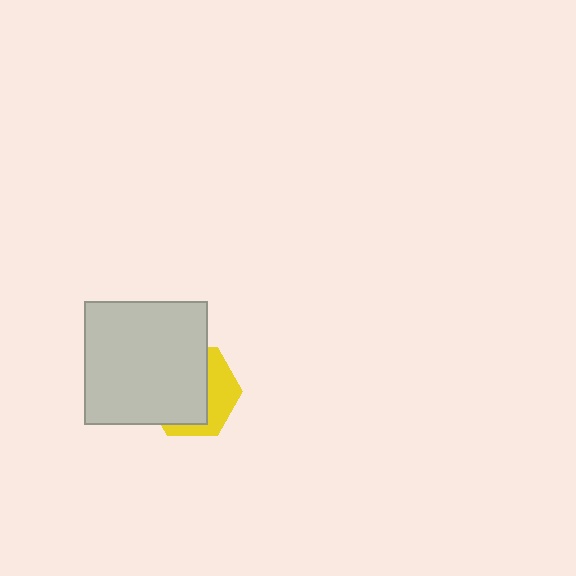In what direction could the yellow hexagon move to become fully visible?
The yellow hexagon could move toward the lower-right. That would shift it out from behind the light gray square entirely.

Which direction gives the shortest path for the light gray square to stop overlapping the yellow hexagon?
Moving toward the upper-left gives the shortest separation.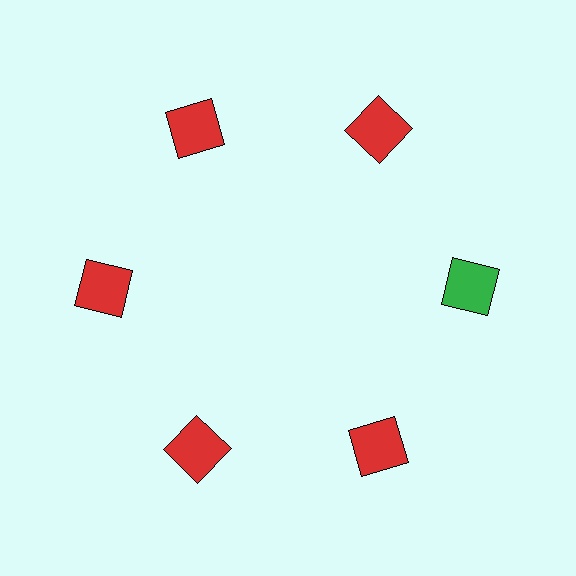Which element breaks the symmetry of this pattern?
The green square at roughly the 3 o'clock position breaks the symmetry. All other shapes are red squares.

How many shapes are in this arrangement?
There are 6 shapes arranged in a ring pattern.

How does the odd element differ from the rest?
It has a different color: green instead of red.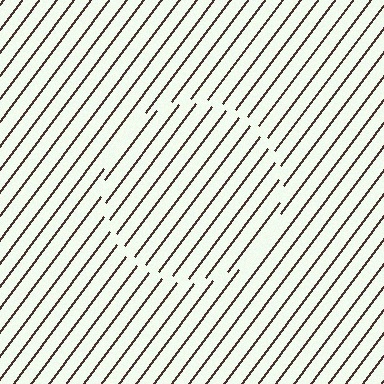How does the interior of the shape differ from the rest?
The interior of the shape contains the same grating, shifted by half a period — the contour is defined by the phase discontinuity where line-ends from the inner and outer gratings abut.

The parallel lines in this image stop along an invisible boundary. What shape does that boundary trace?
An illusory circle. The interior of the shape contains the same grating, shifted by half a period — the contour is defined by the phase discontinuity where line-ends from the inner and outer gratings abut.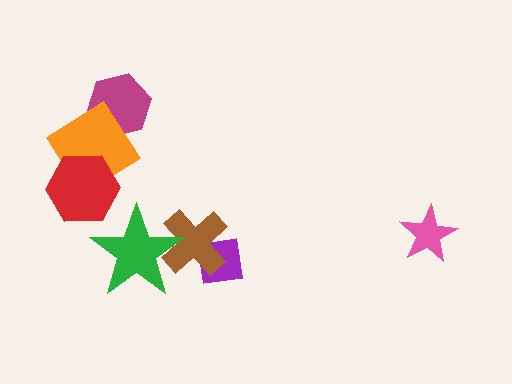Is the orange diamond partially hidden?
Yes, it is partially covered by another shape.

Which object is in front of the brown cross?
The green star is in front of the brown cross.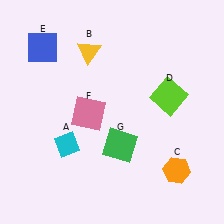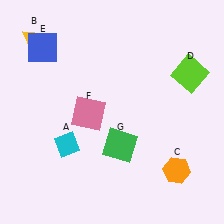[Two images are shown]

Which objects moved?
The objects that moved are: the yellow triangle (B), the lime square (D).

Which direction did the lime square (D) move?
The lime square (D) moved up.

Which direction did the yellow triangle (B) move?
The yellow triangle (B) moved left.